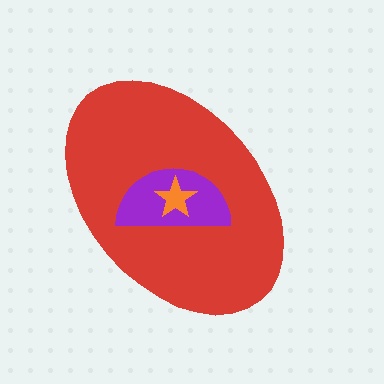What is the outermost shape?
The red ellipse.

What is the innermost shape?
The orange star.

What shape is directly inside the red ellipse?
The purple semicircle.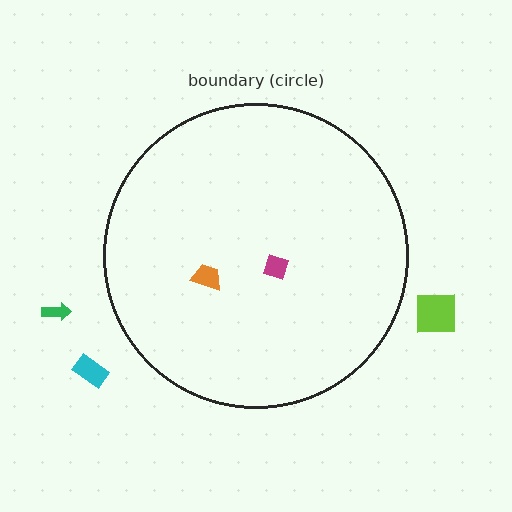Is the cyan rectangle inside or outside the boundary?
Outside.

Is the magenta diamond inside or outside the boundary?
Inside.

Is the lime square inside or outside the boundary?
Outside.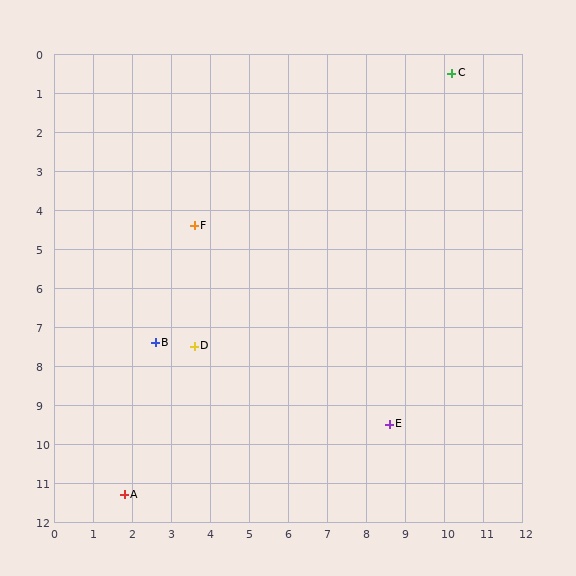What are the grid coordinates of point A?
Point A is at approximately (1.8, 11.3).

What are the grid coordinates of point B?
Point B is at approximately (2.6, 7.4).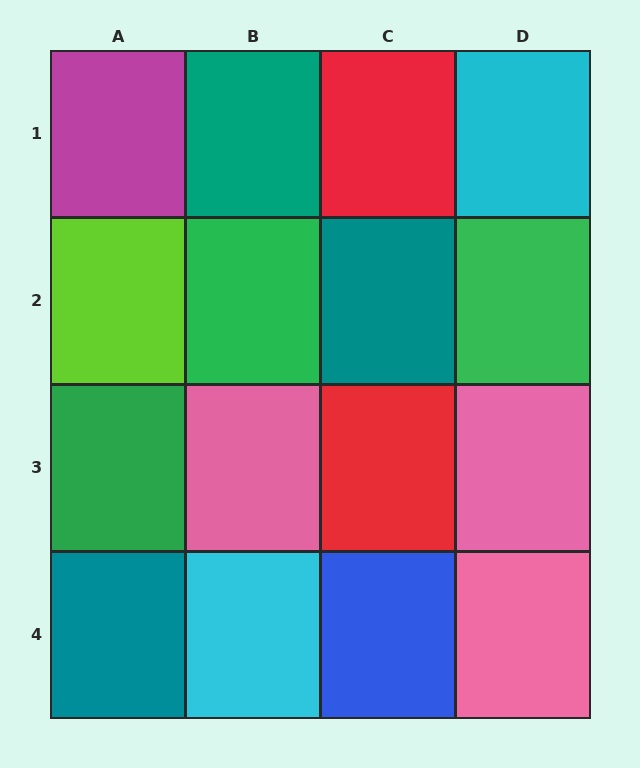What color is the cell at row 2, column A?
Lime.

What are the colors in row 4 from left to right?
Teal, cyan, blue, pink.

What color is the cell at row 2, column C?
Teal.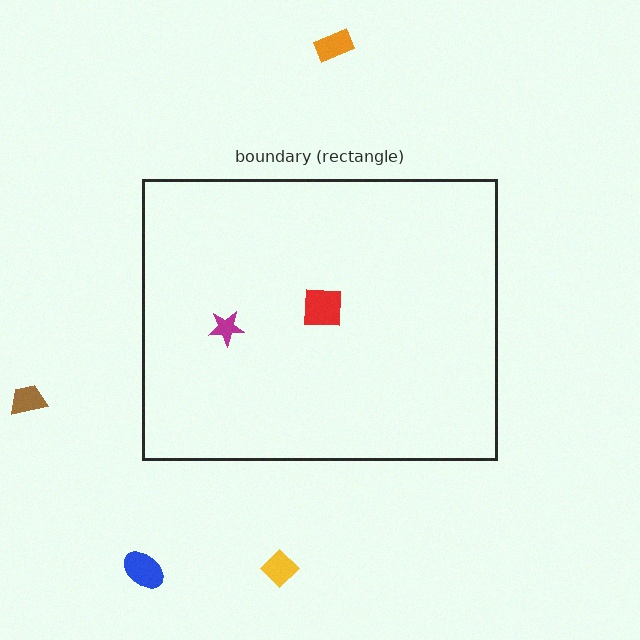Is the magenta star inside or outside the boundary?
Inside.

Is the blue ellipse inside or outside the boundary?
Outside.